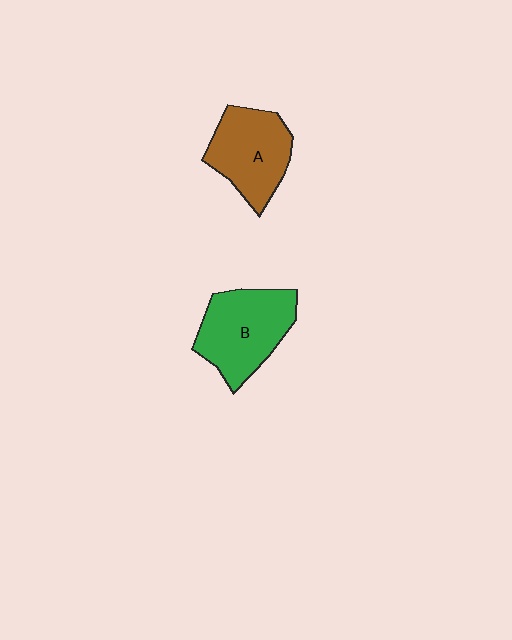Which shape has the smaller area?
Shape A (brown).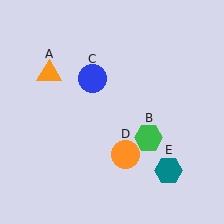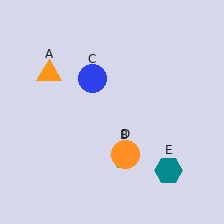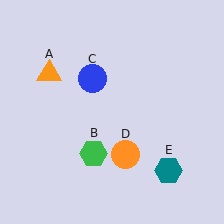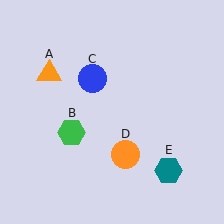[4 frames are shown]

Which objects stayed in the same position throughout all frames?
Orange triangle (object A) and blue circle (object C) and orange circle (object D) and teal hexagon (object E) remained stationary.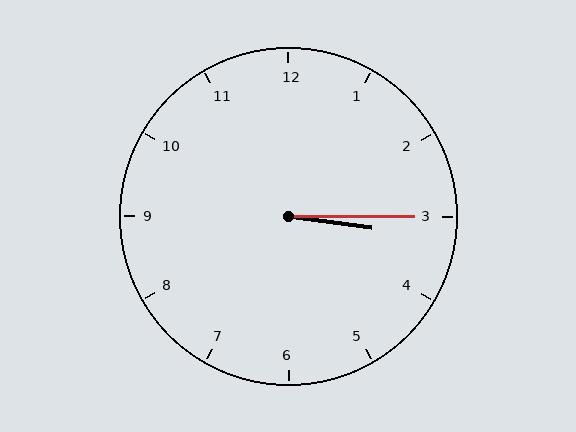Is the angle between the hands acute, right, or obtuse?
It is acute.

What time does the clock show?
3:15.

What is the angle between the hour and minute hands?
Approximately 8 degrees.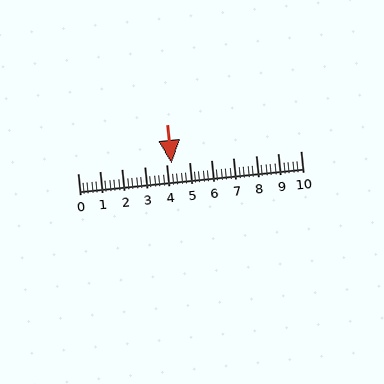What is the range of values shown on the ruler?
The ruler shows values from 0 to 10.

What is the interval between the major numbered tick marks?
The major tick marks are spaced 1 units apart.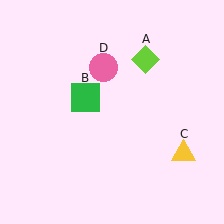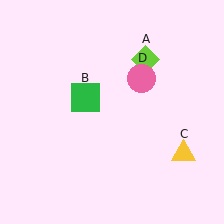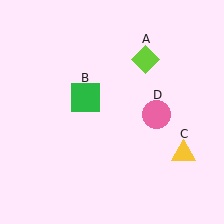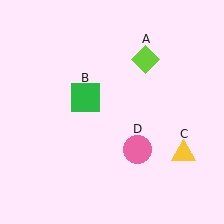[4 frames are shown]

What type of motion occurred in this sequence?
The pink circle (object D) rotated clockwise around the center of the scene.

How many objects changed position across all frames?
1 object changed position: pink circle (object D).